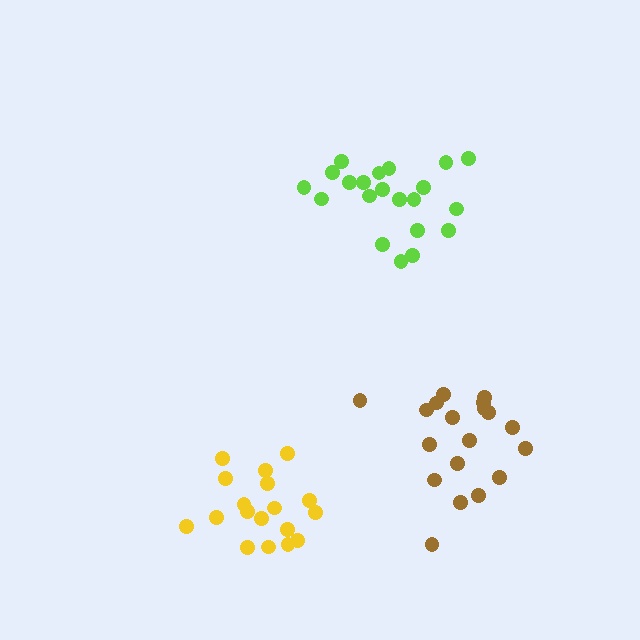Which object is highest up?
The lime cluster is topmost.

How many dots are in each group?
Group 1: 18 dots, Group 2: 21 dots, Group 3: 19 dots (58 total).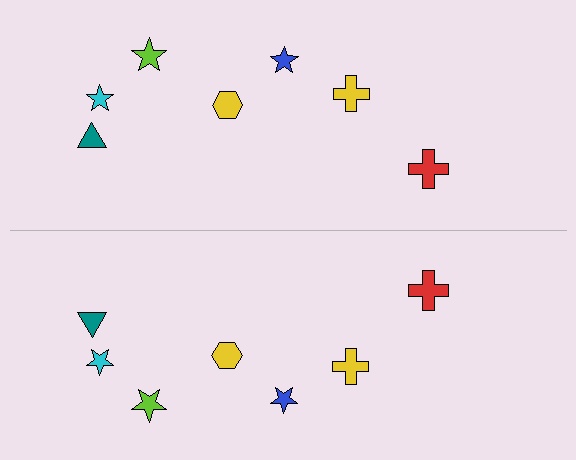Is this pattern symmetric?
Yes, this pattern has bilateral (reflection) symmetry.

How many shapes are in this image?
There are 14 shapes in this image.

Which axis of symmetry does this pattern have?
The pattern has a horizontal axis of symmetry running through the center of the image.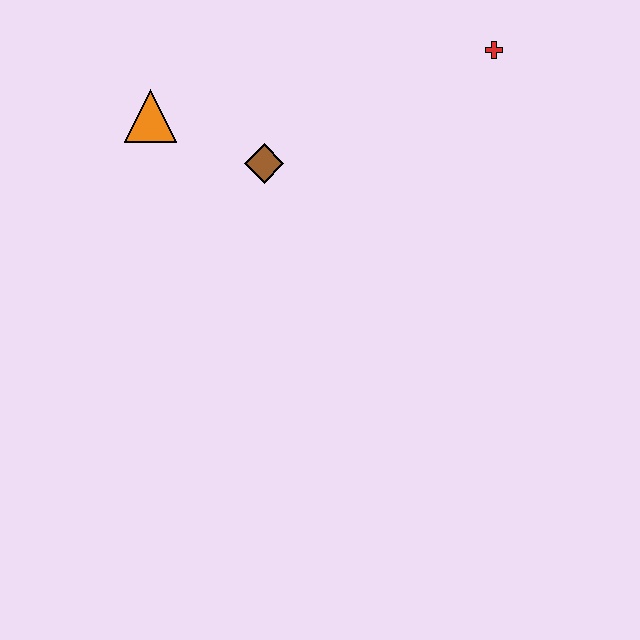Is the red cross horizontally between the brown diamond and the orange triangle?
No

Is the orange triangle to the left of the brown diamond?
Yes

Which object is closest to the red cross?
The brown diamond is closest to the red cross.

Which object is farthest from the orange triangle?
The red cross is farthest from the orange triangle.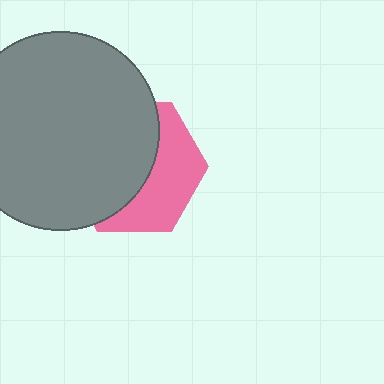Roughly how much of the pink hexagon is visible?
A small part of it is visible (roughly 42%).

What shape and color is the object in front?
The object in front is a gray circle.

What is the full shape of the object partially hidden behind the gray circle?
The partially hidden object is a pink hexagon.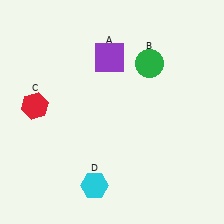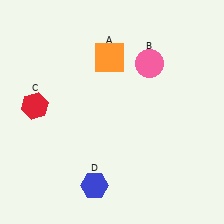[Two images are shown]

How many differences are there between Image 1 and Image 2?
There are 3 differences between the two images.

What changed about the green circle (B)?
In Image 1, B is green. In Image 2, it changed to pink.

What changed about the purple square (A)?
In Image 1, A is purple. In Image 2, it changed to orange.